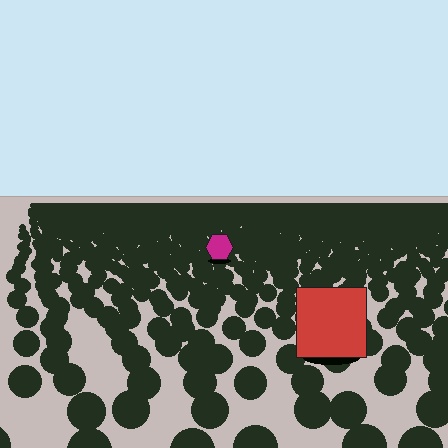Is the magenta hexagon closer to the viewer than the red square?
No. The red square is closer — you can tell from the texture gradient: the ground texture is coarser near it.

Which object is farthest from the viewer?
The magenta hexagon is farthest from the viewer. It appears smaller and the ground texture around it is denser.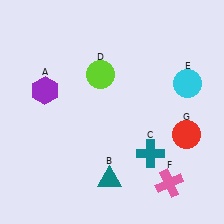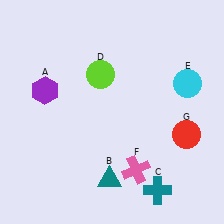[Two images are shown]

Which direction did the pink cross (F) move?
The pink cross (F) moved left.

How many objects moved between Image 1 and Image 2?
2 objects moved between the two images.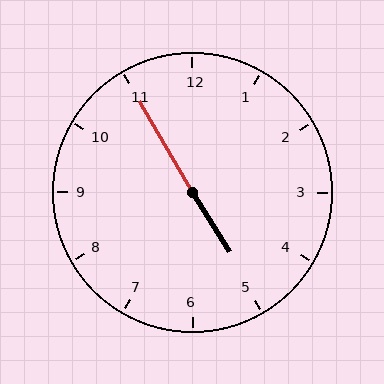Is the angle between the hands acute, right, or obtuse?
It is obtuse.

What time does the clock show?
4:55.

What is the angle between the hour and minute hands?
Approximately 178 degrees.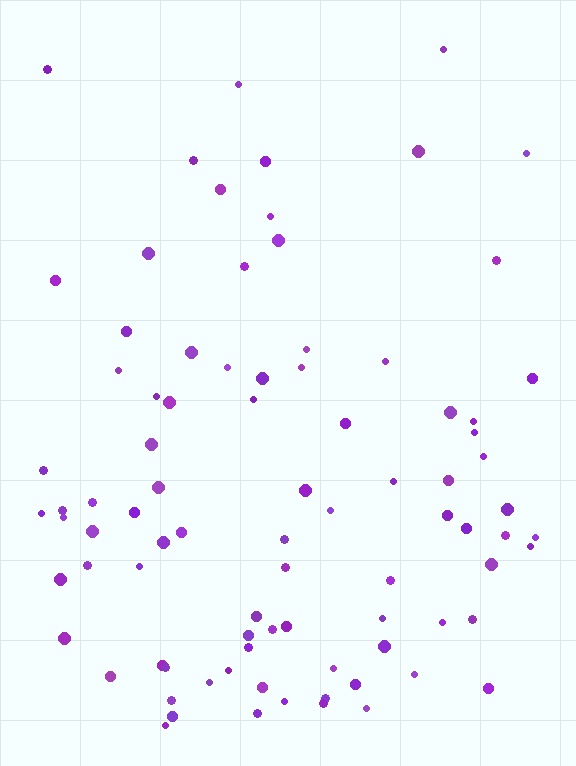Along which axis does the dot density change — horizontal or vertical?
Vertical.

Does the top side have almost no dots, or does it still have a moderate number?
Still a moderate number, just noticeably fewer than the bottom.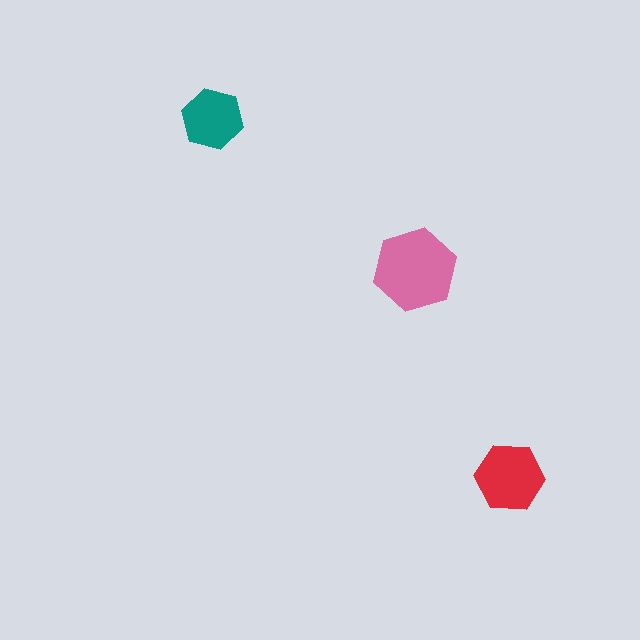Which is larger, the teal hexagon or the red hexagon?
The red one.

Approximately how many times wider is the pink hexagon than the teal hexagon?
About 1.5 times wider.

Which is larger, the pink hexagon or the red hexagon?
The pink one.